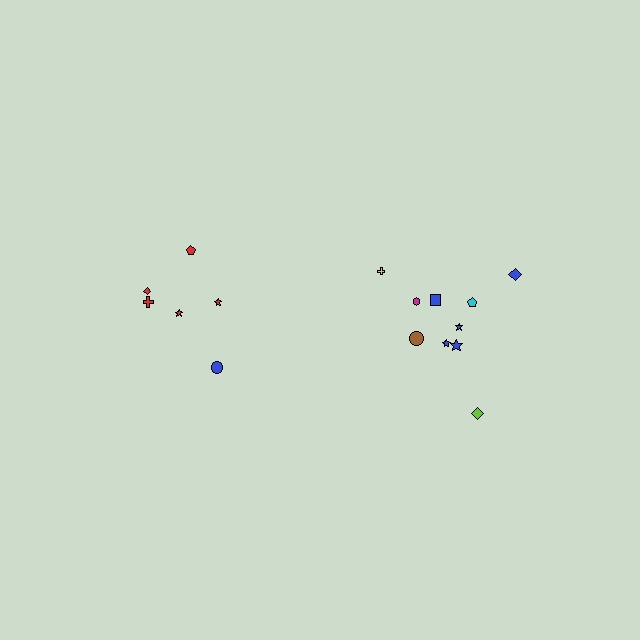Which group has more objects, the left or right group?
The right group.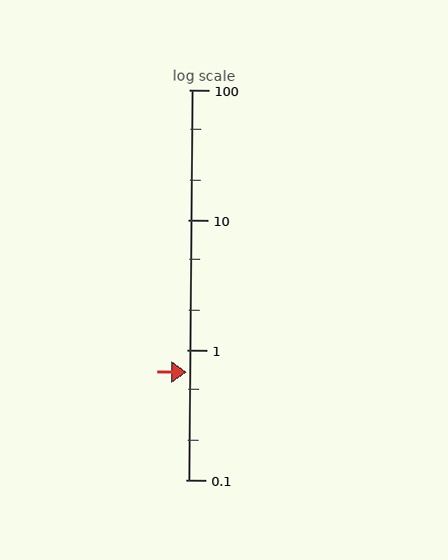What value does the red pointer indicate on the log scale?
The pointer indicates approximately 0.67.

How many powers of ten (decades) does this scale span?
The scale spans 3 decades, from 0.1 to 100.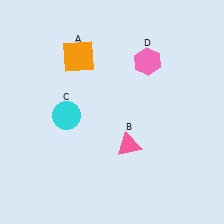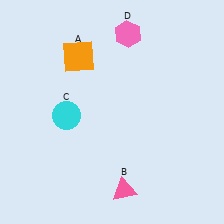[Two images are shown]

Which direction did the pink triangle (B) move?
The pink triangle (B) moved down.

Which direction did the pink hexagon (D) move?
The pink hexagon (D) moved up.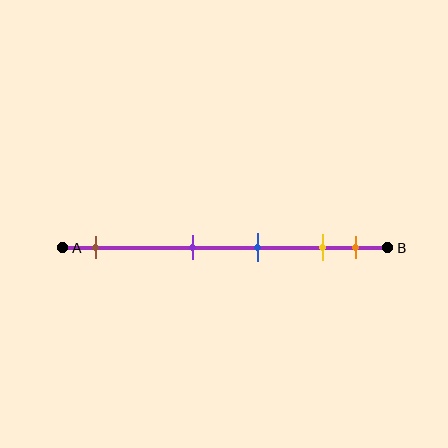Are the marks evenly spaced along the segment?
No, the marks are not evenly spaced.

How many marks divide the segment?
There are 5 marks dividing the segment.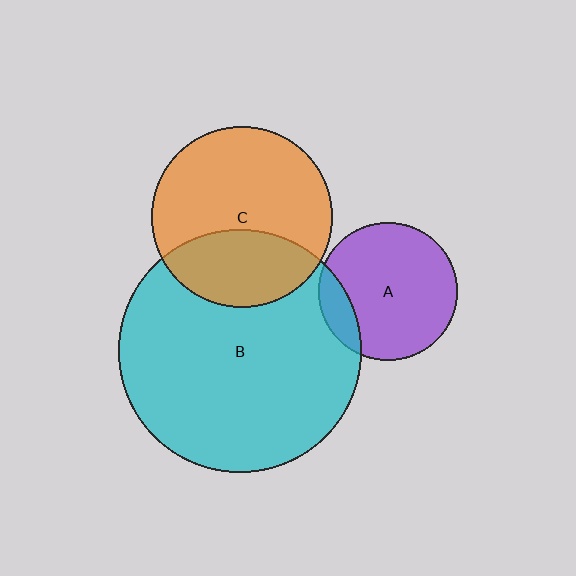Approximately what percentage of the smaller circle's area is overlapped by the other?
Approximately 35%.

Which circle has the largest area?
Circle B (cyan).